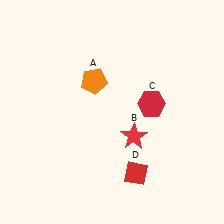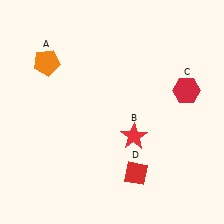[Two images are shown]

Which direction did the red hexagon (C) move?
The red hexagon (C) moved right.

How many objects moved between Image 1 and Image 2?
2 objects moved between the two images.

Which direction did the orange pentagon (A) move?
The orange pentagon (A) moved left.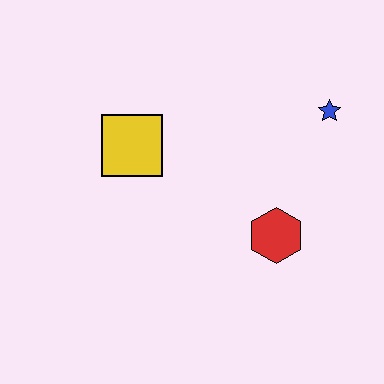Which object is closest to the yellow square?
The red hexagon is closest to the yellow square.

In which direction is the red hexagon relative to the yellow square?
The red hexagon is to the right of the yellow square.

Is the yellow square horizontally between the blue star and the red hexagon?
No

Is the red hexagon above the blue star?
No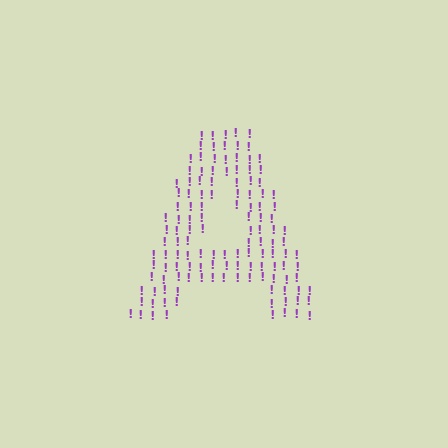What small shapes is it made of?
It is made of small exclamation marks.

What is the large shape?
The large shape is the letter A.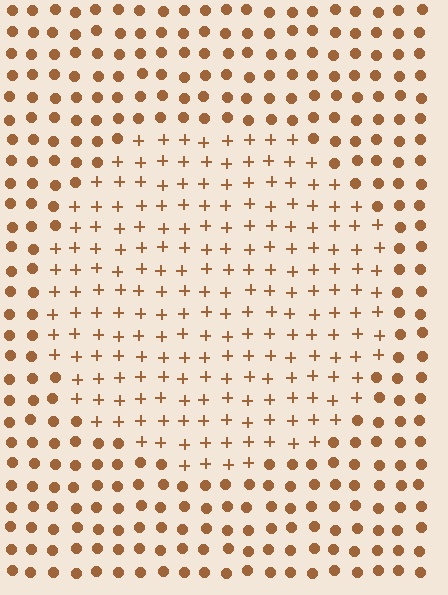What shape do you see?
I see a circle.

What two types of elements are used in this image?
The image uses plus signs inside the circle region and circles outside it.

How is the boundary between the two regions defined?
The boundary is defined by a change in element shape: plus signs inside vs. circles outside. All elements share the same color and spacing.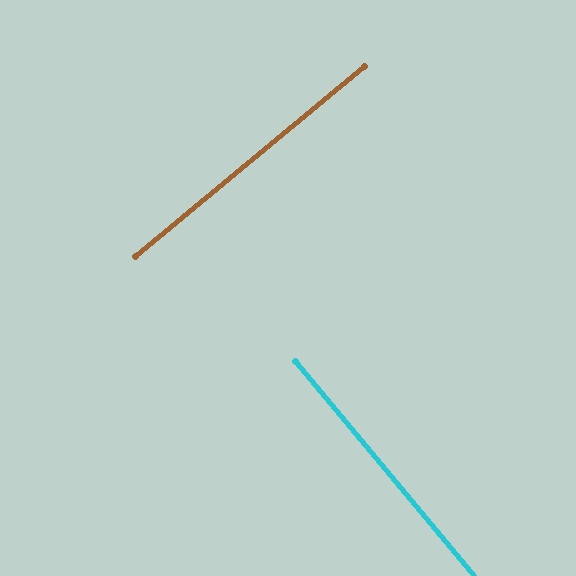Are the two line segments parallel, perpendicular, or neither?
Perpendicular — they meet at approximately 90°.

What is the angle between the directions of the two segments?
Approximately 90 degrees.